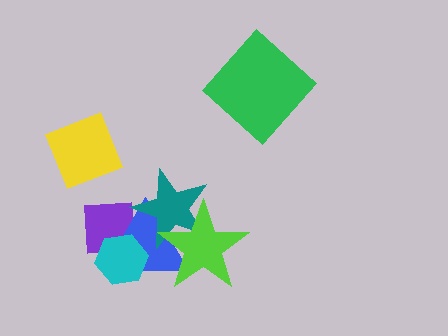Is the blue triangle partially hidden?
Yes, it is partially covered by another shape.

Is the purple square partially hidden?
Yes, it is partially covered by another shape.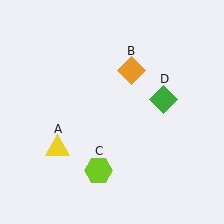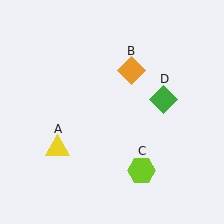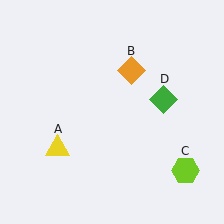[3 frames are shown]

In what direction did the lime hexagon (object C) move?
The lime hexagon (object C) moved right.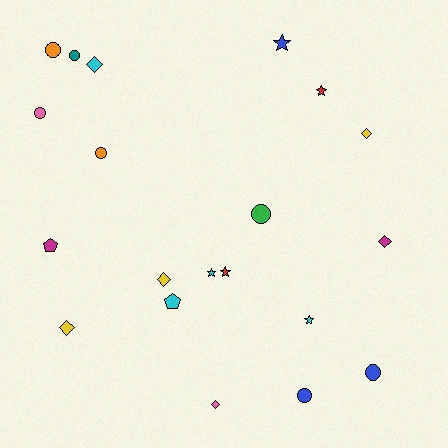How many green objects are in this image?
There is 1 green object.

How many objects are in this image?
There are 20 objects.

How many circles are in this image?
There are 7 circles.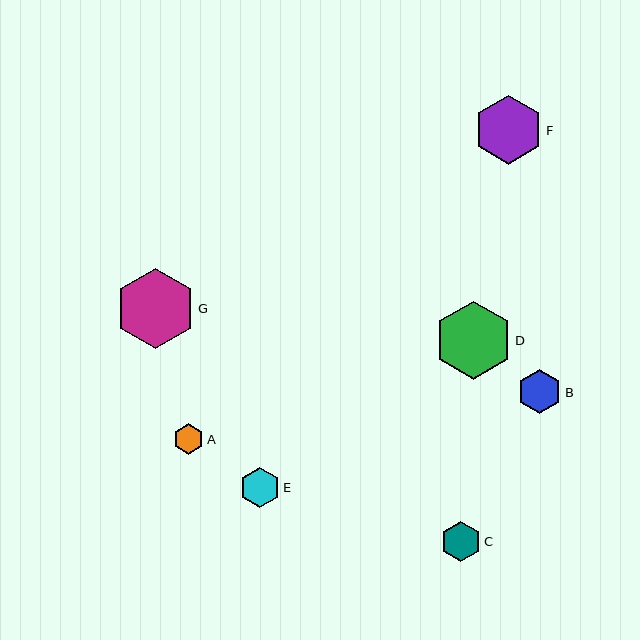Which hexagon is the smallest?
Hexagon A is the smallest with a size of approximately 30 pixels.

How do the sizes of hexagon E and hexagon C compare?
Hexagon E and hexagon C are approximately the same size.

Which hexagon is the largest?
Hexagon G is the largest with a size of approximately 80 pixels.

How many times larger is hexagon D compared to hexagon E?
Hexagon D is approximately 1.9 times the size of hexagon E.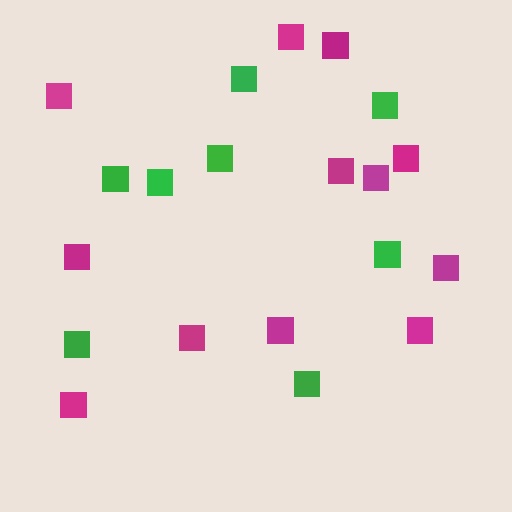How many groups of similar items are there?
There are 2 groups: one group of magenta squares (12) and one group of green squares (8).